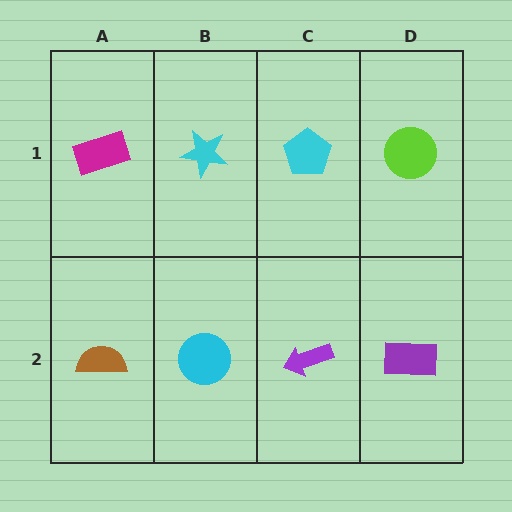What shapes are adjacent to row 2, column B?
A cyan star (row 1, column B), a brown semicircle (row 2, column A), a purple arrow (row 2, column C).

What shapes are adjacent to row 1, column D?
A purple rectangle (row 2, column D), a cyan pentagon (row 1, column C).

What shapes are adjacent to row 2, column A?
A magenta rectangle (row 1, column A), a cyan circle (row 2, column B).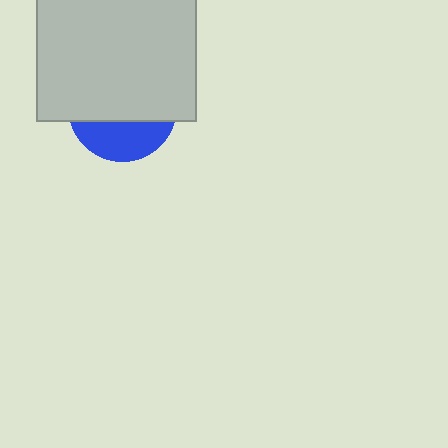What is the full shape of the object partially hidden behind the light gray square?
The partially hidden object is a blue circle.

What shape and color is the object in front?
The object in front is a light gray square.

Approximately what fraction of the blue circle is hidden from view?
Roughly 67% of the blue circle is hidden behind the light gray square.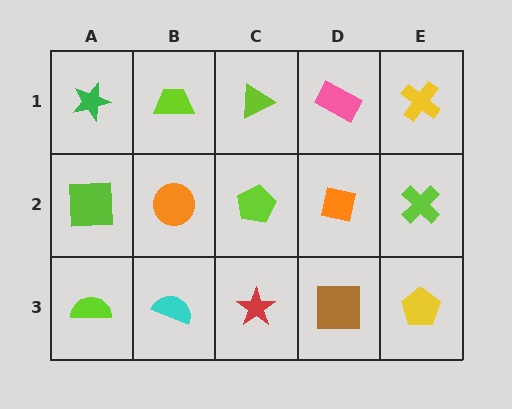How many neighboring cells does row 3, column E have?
2.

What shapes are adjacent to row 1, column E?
A lime cross (row 2, column E), a pink rectangle (row 1, column D).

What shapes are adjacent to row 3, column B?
An orange circle (row 2, column B), a lime semicircle (row 3, column A), a red star (row 3, column C).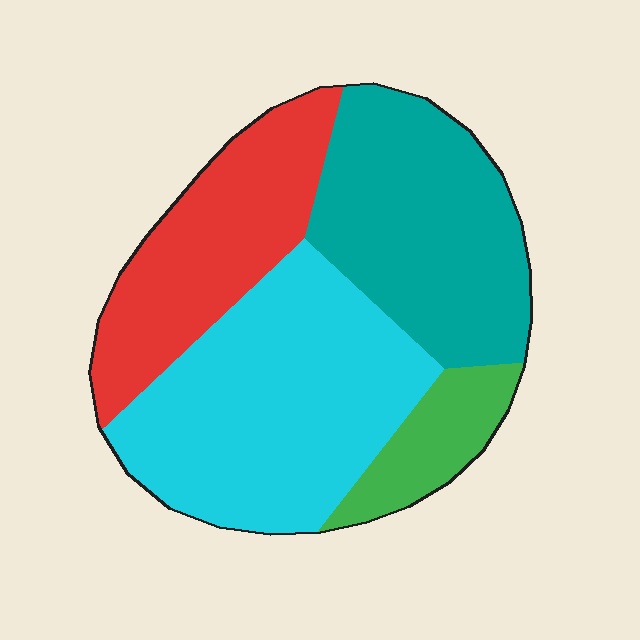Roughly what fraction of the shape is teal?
Teal covers roughly 30% of the shape.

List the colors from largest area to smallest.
From largest to smallest: cyan, teal, red, green.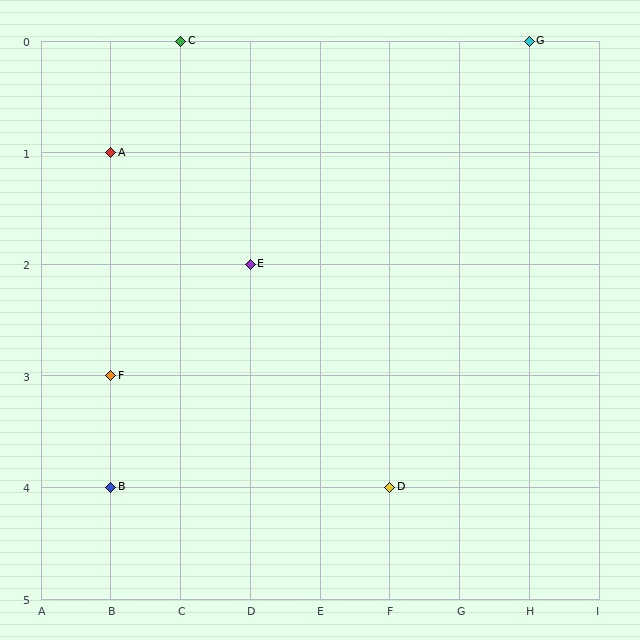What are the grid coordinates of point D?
Point D is at grid coordinates (F, 4).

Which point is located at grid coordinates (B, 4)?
Point B is at (B, 4).